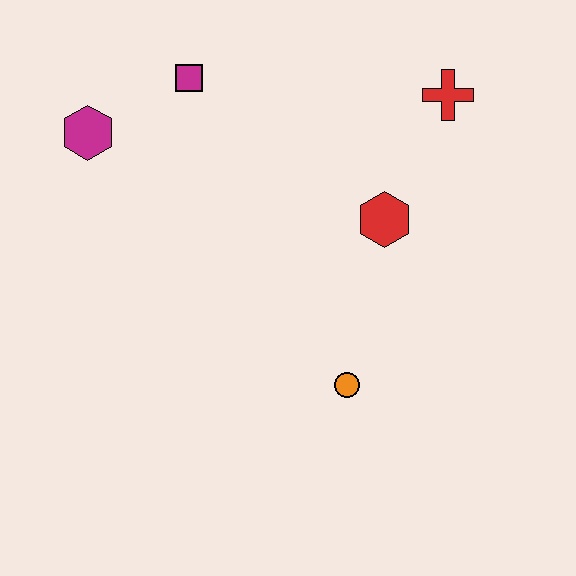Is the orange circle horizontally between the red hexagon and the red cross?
No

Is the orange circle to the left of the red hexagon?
Yes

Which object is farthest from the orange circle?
The magenta hexagon is farthest from the orange circle.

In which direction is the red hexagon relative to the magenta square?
The red hexagon is to the right of the magenta square.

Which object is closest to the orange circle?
The red hexagon is closest to the orange circle.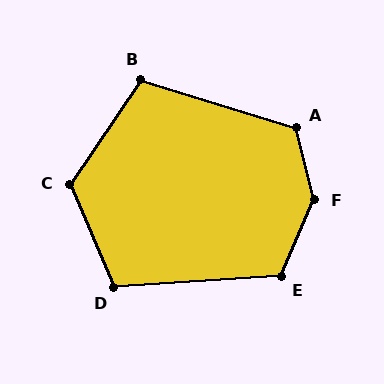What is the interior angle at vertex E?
Approximately 117 degrees (obtuse).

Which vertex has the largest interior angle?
F, at approximately 143 degrees.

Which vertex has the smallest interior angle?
B, at approximately 107 degrees.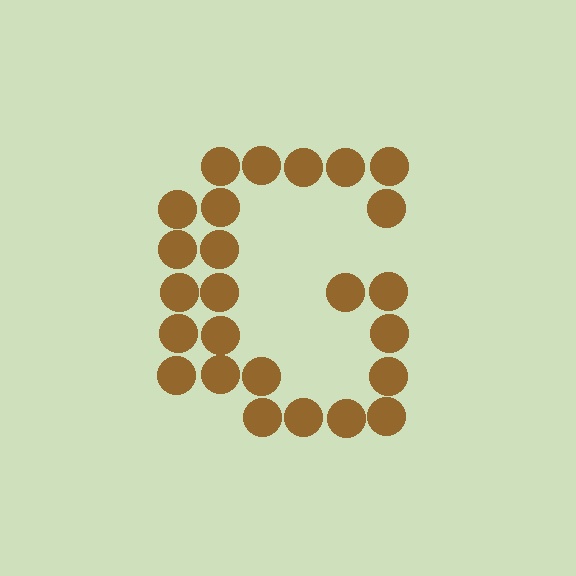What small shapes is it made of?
It is made of small circles.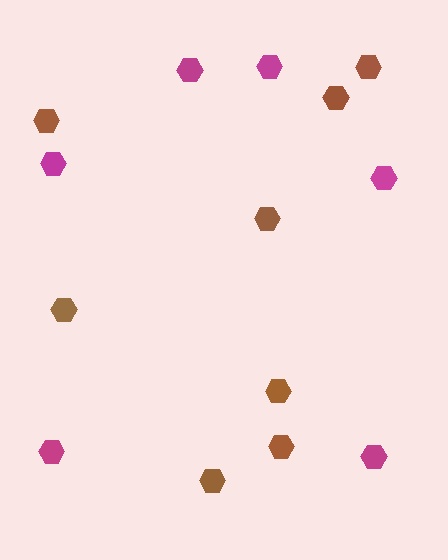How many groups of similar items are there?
There are 2 groups: one group of magenta hexagons (6) and one group of brown hexagons (8).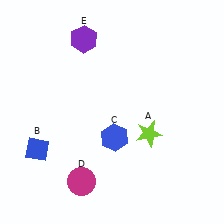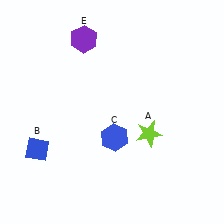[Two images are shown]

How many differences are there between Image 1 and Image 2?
There is 1 difference between the two images.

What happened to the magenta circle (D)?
The magenta circle (D) was removed in Image 2. It was in the bottom-left area of Image 1.